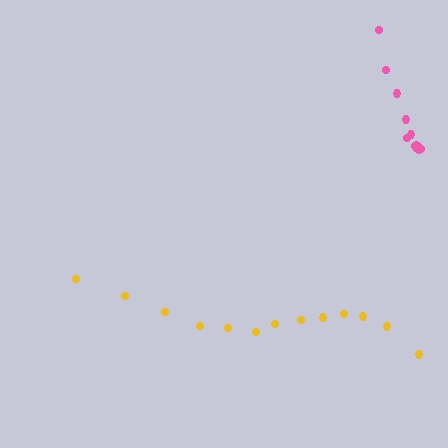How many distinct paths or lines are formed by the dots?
There are 2 distinct paths.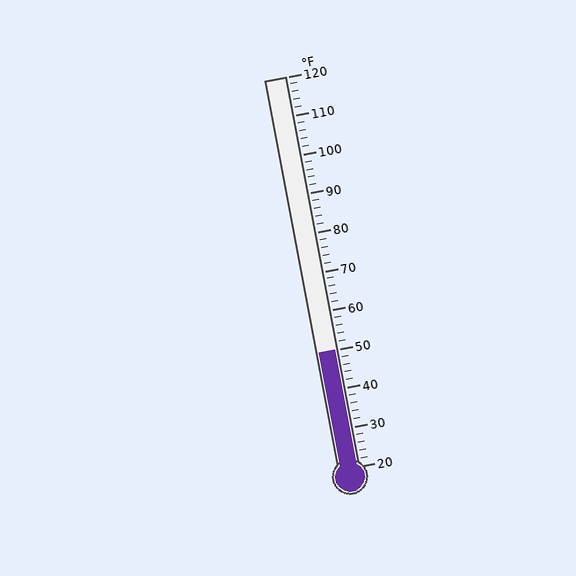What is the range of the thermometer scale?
The thermometer scale ranges from 20°F to 120°F.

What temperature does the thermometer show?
The thermometer shows approximately 50°F.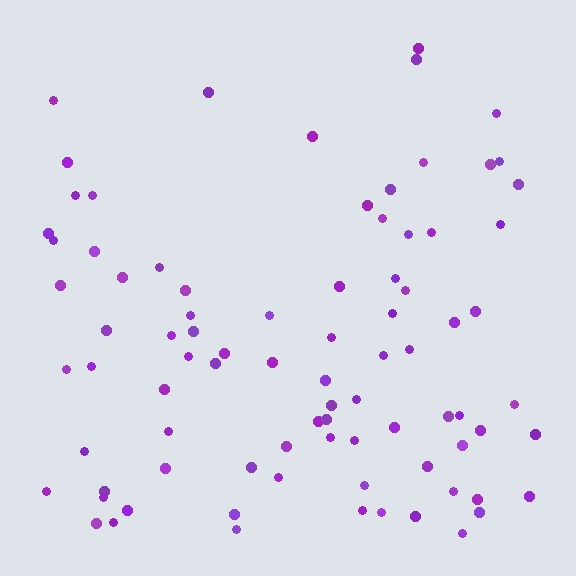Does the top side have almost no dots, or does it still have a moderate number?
Still a moderate number, just noticeably fewer than the bottom.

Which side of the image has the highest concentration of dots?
The bottom.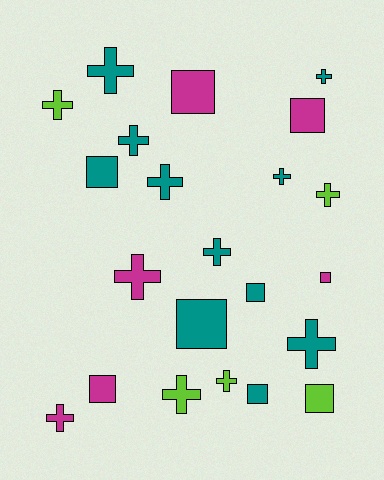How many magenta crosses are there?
There are 2 magenta crosses.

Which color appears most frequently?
Teal, with 11 objects.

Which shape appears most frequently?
Cross, with 13 objects.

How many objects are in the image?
There are 22 objects.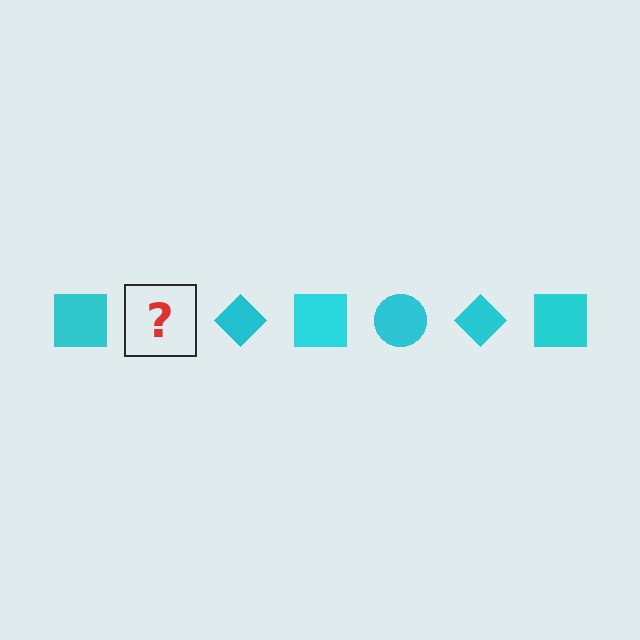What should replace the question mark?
The question mark should be replaced with a cyan circle.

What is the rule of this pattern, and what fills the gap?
The rule is that the pattern cycles through square, circle, diamond shapes in cyan. The gap should be filled with a cyan circle.